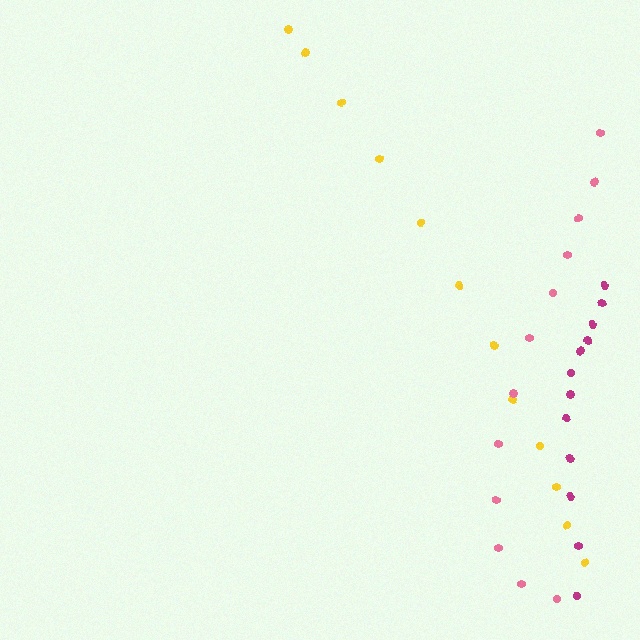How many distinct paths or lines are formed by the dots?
There are 3 distinct paths.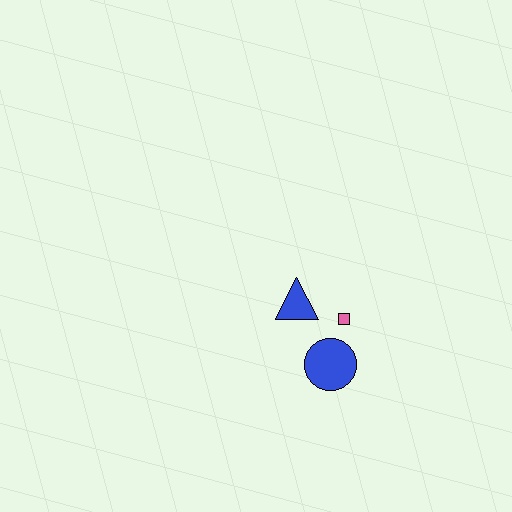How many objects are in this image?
There are 3 objects.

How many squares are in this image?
There is 1 square.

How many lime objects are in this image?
There are no lime objects.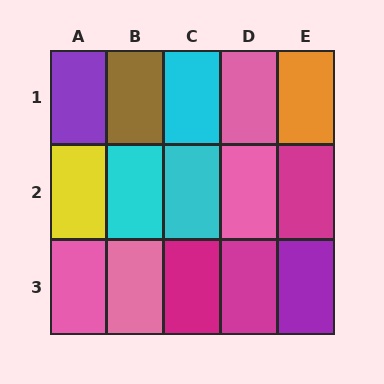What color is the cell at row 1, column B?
Brown.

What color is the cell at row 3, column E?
Purple.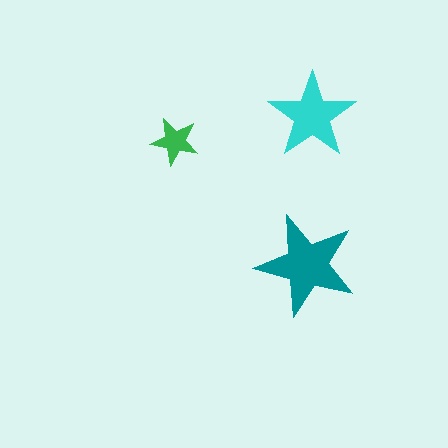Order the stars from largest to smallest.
the teal one, the cyan one, the green one.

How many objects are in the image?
There are 3 objects in the image.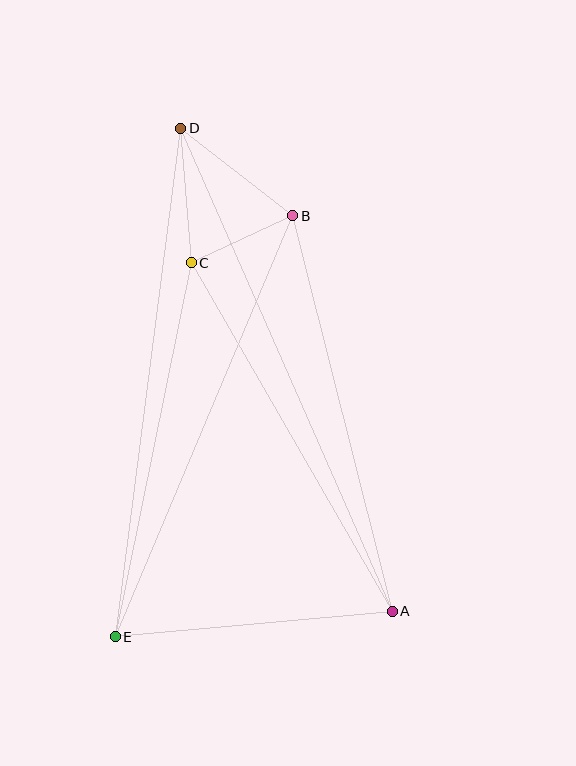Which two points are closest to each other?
Points B and C are closest to each other.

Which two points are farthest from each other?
Points A and D are farthest from each other.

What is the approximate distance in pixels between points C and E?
The distance between C and E is approximately 382 pixels.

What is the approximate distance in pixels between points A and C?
The distance between A and C is approximately 403 pixels.